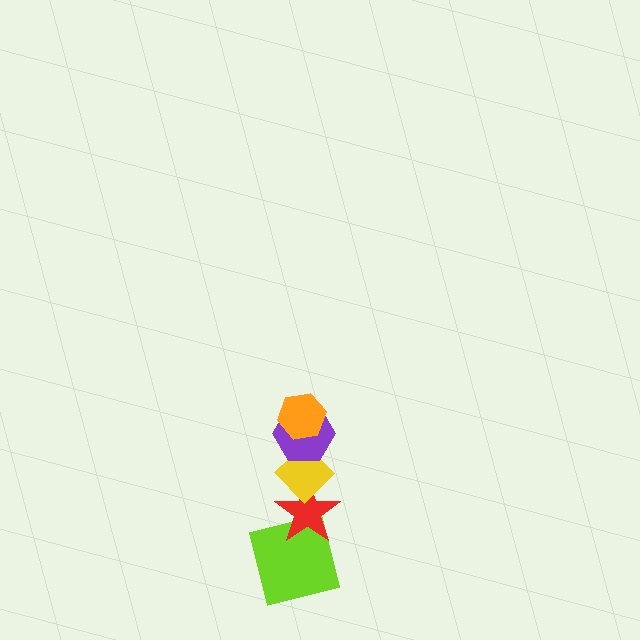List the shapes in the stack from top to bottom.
From top to bottom: the orange hexagon, the purple hexagon, the yellow diamond, the red star, the lime square.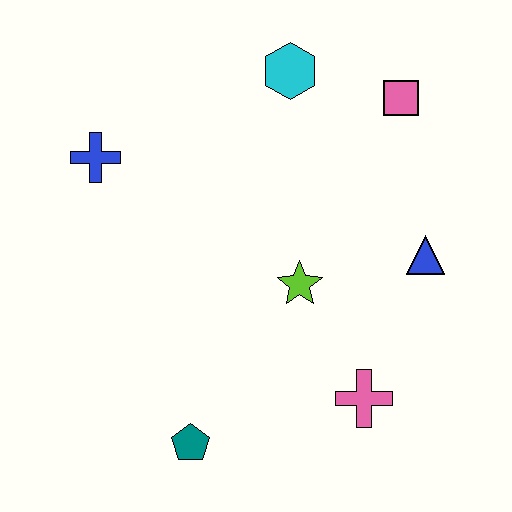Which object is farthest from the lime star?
The blue cross is farthest from the lime star.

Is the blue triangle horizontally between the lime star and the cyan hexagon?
No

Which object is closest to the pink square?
The cyan hexagon is closest to the pink square.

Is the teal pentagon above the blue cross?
No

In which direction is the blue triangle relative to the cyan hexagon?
The blue triangle is below the cyan hexagon.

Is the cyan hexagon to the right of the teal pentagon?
Yes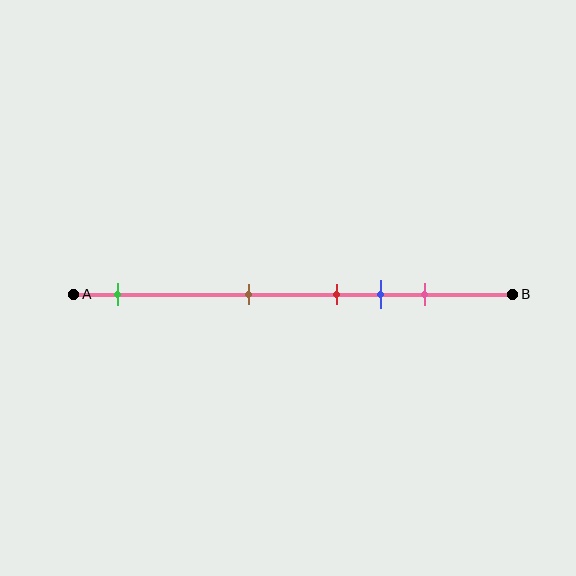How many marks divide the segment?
There are 5 marks dividing the segment.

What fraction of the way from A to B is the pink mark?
The pink mark is approximately 80% (0.8) of the way from A to B.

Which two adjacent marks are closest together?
The red and blue marks are the closest adjacent pair.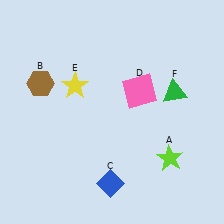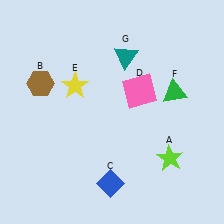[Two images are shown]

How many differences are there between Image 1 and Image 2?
There is 1 difference between the two images.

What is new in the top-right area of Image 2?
A teal triangle (G) was added in the top-right area of Image 2.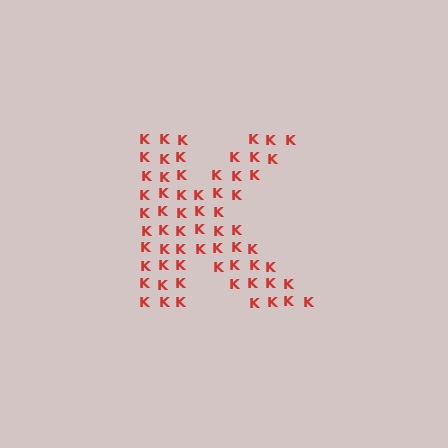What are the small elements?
The small elements are letter K's.